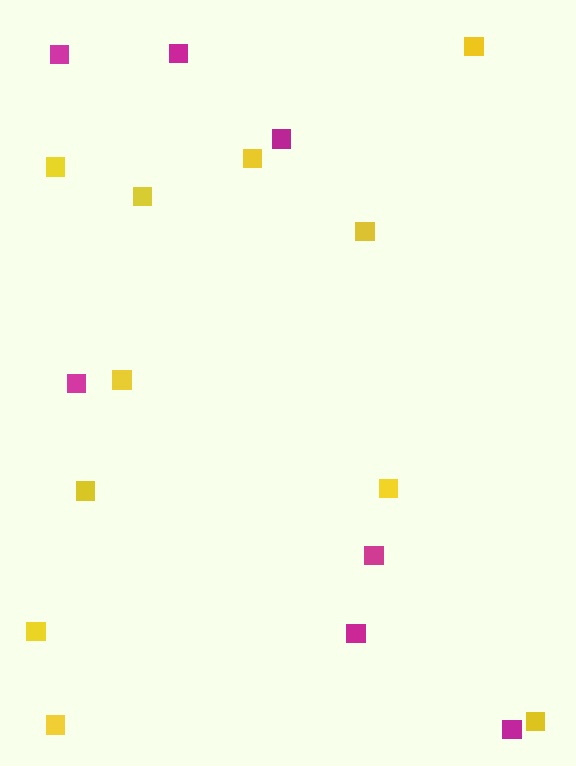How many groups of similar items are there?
There are 2 groups: one group of yellow squares (11) and one group of magenta squares (7).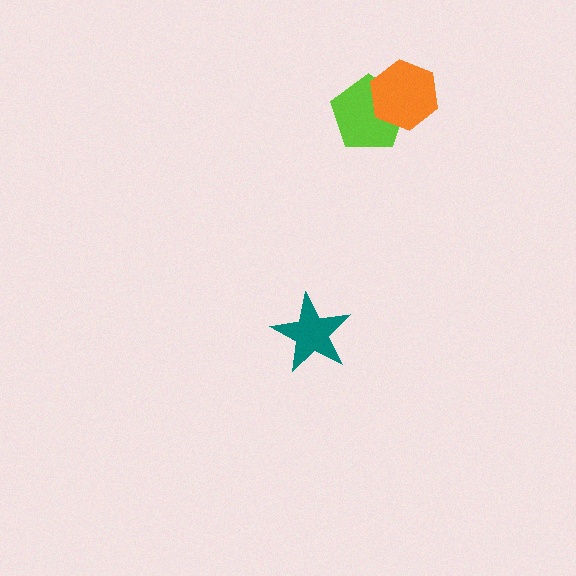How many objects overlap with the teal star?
0 objects overlap with the teal star.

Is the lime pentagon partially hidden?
Yes, it is partially covered by another shape.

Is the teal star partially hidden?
No, no other shape covers it.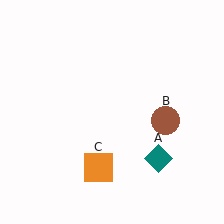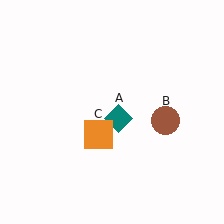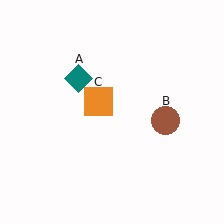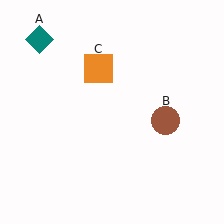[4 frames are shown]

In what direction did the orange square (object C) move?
The orange square (object C) moved up.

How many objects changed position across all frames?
2 objects changed position: teal diamond (object A), orange square (object C).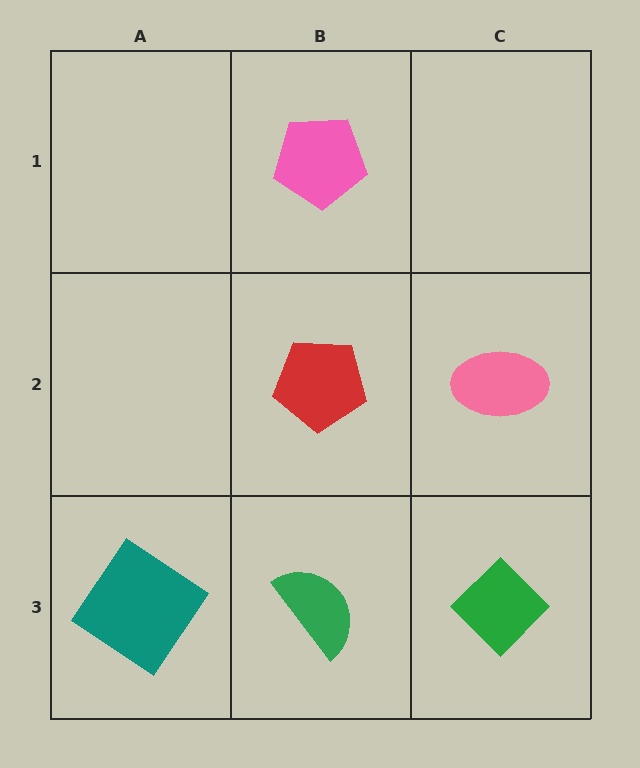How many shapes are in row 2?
2 shapes.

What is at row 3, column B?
A green semicircle.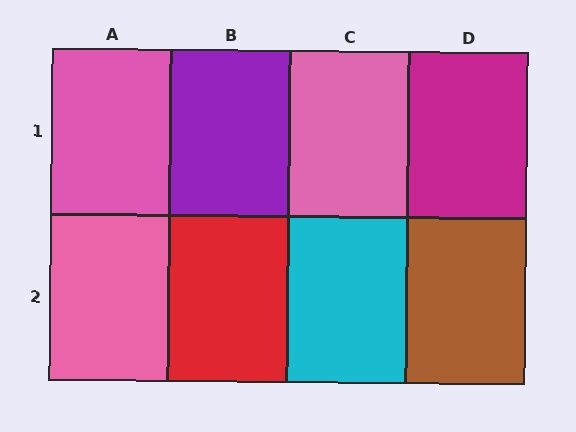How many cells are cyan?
1 cell is cyan.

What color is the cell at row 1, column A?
Pink.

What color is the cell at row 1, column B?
Purple.